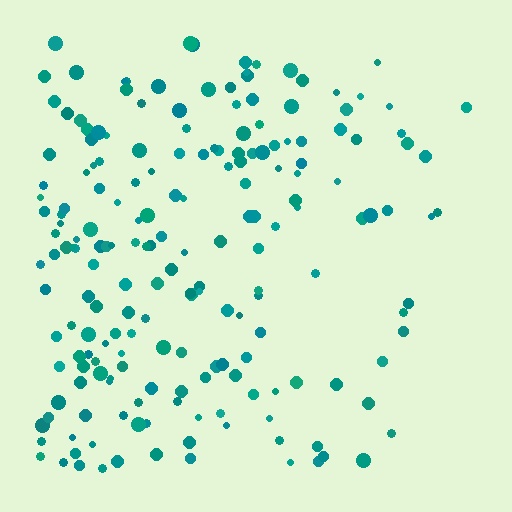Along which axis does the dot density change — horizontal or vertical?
Horizontal.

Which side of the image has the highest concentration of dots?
The left.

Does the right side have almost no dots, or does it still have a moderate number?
Still a moderate number, just noticeably fewer than the left.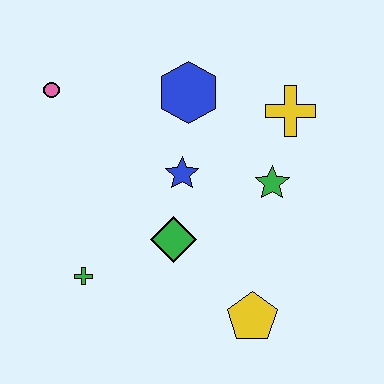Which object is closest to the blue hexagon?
The blue star is closest to the blue hexagon.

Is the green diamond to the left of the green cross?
No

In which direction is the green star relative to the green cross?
The green star is to the right of the green cross.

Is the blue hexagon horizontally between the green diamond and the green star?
Yes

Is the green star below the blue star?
Yes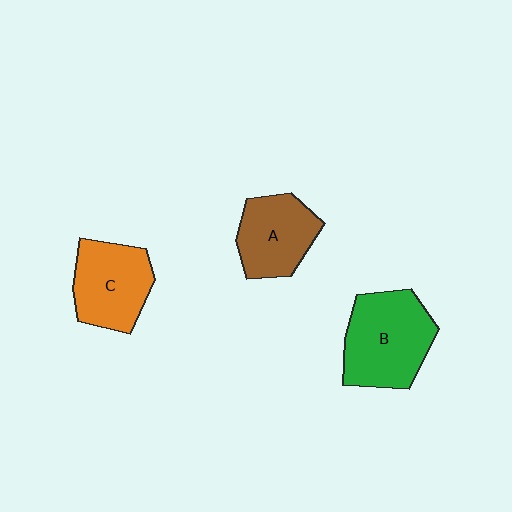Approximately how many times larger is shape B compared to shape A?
Approximately 1.3 times.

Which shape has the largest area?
Shape B (green).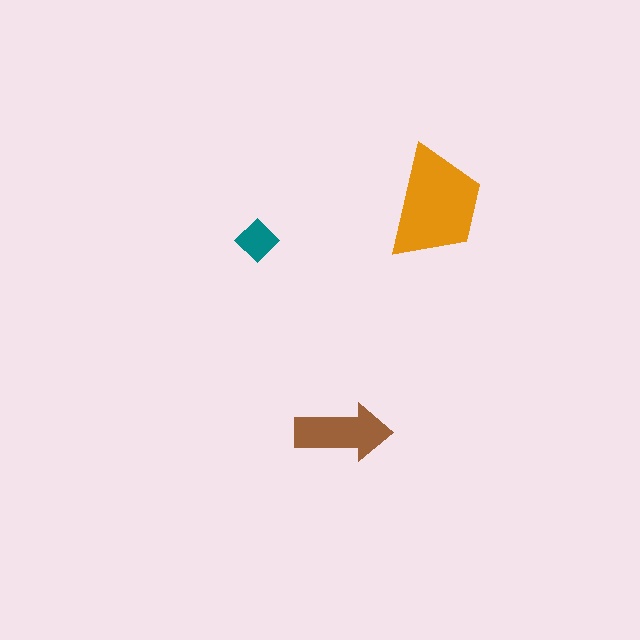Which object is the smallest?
The teal diamond.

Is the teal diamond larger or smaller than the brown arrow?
Smaller.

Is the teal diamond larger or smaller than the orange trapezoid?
Smaller.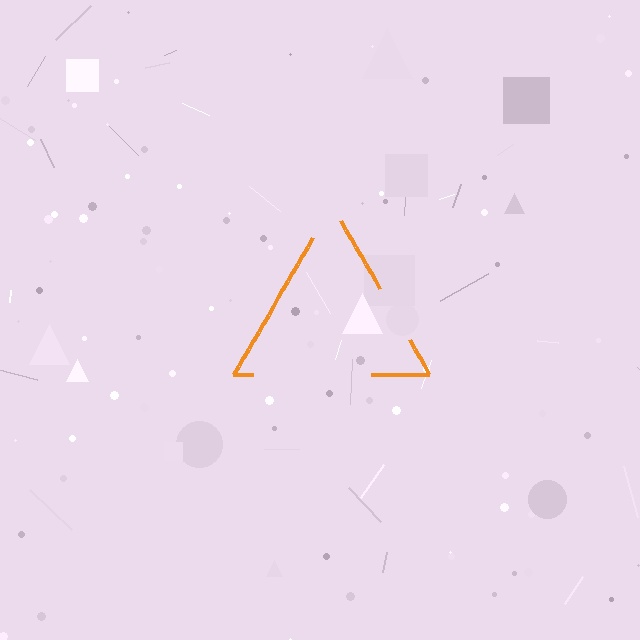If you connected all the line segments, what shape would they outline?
They would outline a triangle.